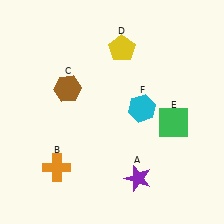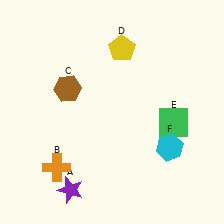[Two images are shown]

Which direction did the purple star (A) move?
The purple star (A) moved left.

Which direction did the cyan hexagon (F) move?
The cyan hexagon (F) moved down.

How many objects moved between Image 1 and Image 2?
2 objects moved between the two images.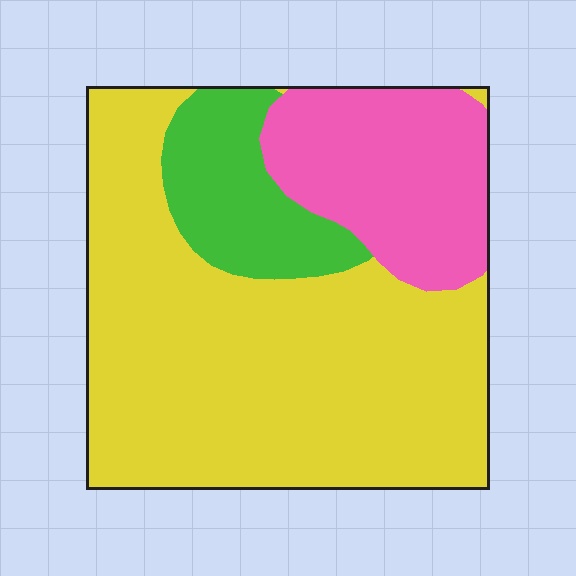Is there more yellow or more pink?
Yellow.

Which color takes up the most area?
Yellow, at roughly 65%.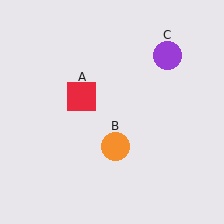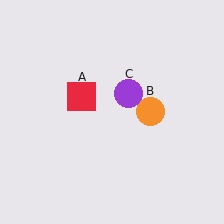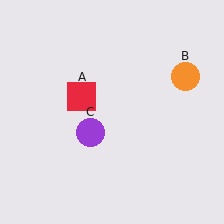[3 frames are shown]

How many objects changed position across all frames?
2 objects changed position: orange circle (object B), purple circle (object C).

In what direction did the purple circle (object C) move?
The purple circle (object C) moved down and to the left.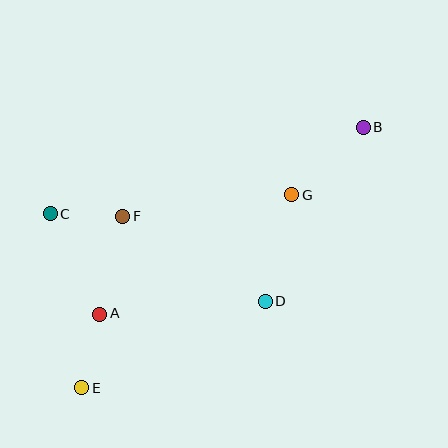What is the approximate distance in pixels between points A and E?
The distance between A and E is approximately 76 pixels.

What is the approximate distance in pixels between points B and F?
The distance between B and F is approximately 256 pixels.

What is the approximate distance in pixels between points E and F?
The distance between E and F is approximately 176 pixels.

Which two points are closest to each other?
Points C and F are closest to each other.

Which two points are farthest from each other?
Points B and E are farthest from each other.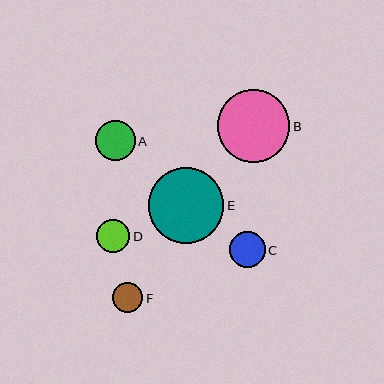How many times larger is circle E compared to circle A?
Circle E is approximately 1.9 times the size of circle A.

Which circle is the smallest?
Circle F is the smallest with a size of approximately 30 pixels.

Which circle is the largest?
Circle E is the largest with a size of approximately 76 pixels.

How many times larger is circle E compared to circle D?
Circle E is approximately 2.3 times the size of circle D.